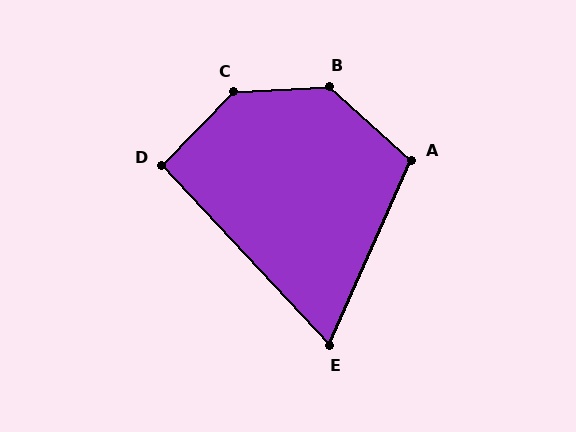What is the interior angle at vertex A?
Approximately 108 degrees (obtuse).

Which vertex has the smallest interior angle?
E, at approximately 67 degrees.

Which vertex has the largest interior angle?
C, at approximately 137 degrees.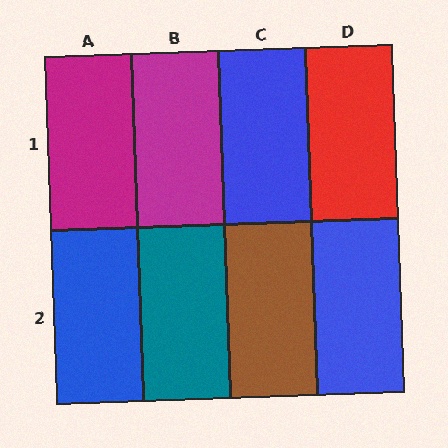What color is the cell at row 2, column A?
Blue.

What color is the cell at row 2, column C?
Brown.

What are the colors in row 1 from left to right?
Magenta, magenta, blue, red.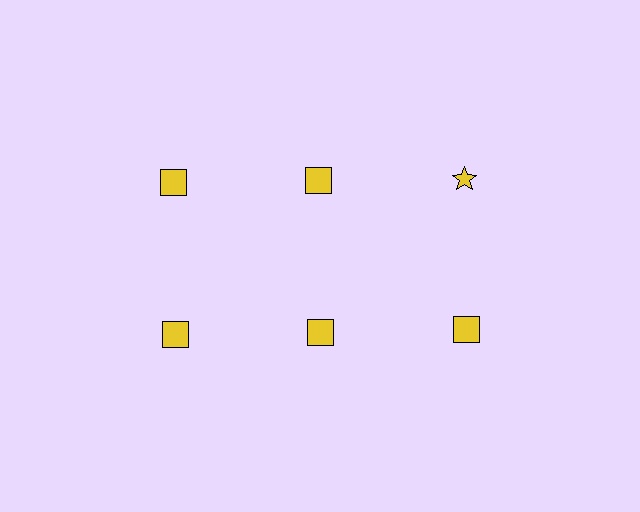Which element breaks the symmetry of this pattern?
The yellow star in the top row, center column breaks the symmetry. All other shapes are yellow squares.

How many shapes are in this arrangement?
There are 6 shapes arranged in a grid pattern.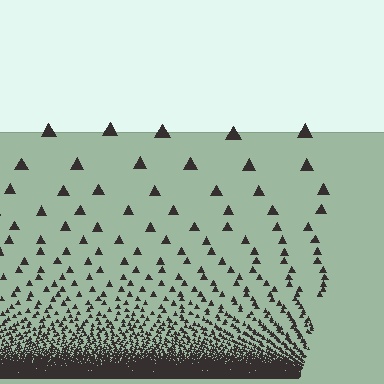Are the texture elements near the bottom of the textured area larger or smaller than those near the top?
Smaller. The gradient is inverted — elements near the bottom are smaller and denser.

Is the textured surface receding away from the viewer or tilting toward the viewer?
The surface appears to tilt toward the viewer. Texture elements get larger and sparser toward the top.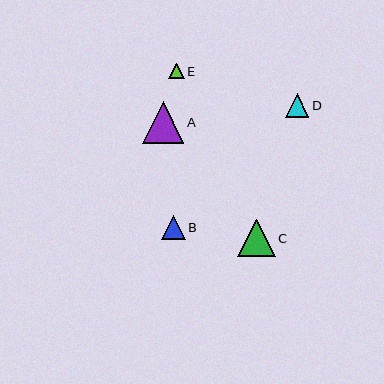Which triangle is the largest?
Triangle A is the largest with a size of approximately 41 pixels.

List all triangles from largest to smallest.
From largest to smallest: A, C, B, D, E.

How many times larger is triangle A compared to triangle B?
Triangle A is approximately 1.7 times the size of triangle B.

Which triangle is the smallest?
Triangle E is the smallest with a size of approximately 15 pixels.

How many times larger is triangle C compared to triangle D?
Triangle C is approximately 1.6 times the size of triangle D.